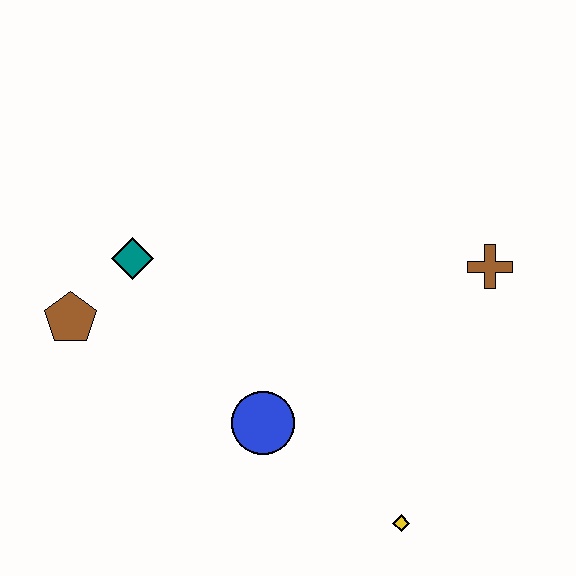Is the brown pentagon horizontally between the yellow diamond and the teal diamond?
No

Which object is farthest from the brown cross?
The brown pentagon is farthest from the brown cross.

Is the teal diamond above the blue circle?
Yes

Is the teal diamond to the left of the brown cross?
Yes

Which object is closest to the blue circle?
The yellow diamond is closest to the blue circle.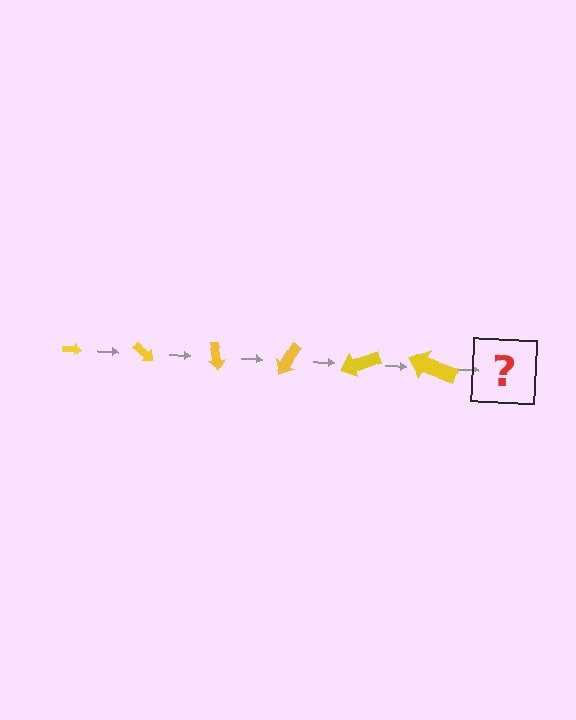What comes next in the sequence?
The next element should be an arrow, larger than the previous one and rotated 240 degrees from the start.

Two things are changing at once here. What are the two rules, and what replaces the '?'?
The two rules are that the arrow grows larger each step and it rotates 40 degrees each step. The '?' should be an arrow, larger than the previous one and rotated 240 degrees from the start.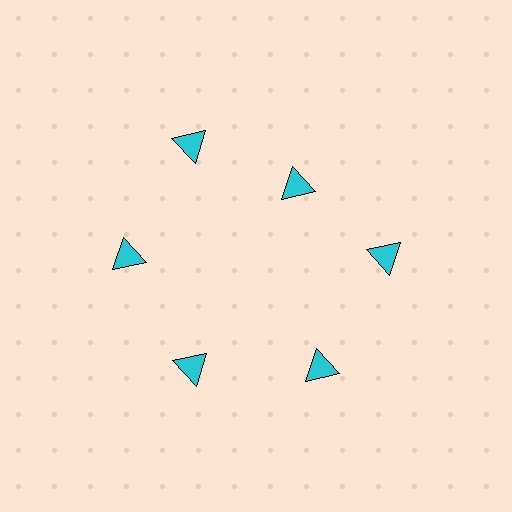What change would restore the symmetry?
The symmetry would be restored by moving it outward, back onto the ring so that all 6 triangles sit at equal angles and equal distance from the center.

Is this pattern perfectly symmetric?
No. The 6 cyan triangles are arranged in a ring, but one element near the 1 o'clock position is pulled inward toward the center, breaking the 6-fold rotational symmetry.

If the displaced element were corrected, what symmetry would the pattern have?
It would have 6-fold rotational symmetry — the pattern would map onto itself every 60 degrees.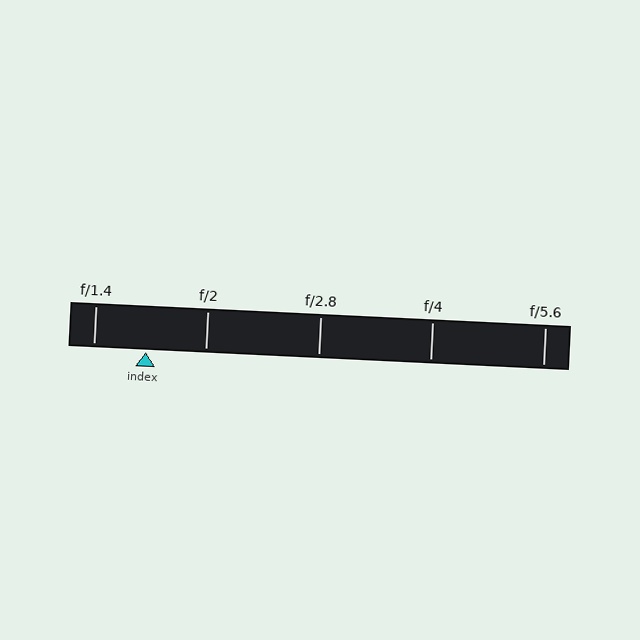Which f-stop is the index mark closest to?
The index mark is closest to f/1.4.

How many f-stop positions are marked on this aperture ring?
There are 5 f-stop positions marked.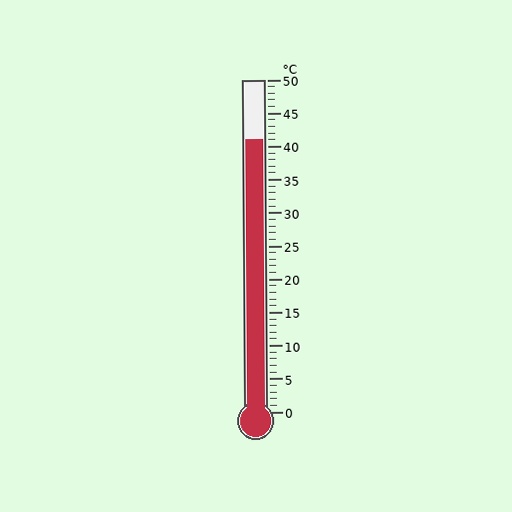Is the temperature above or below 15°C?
The temperature is above 15°C.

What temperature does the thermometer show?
The thermometer shows approximately 41°C.